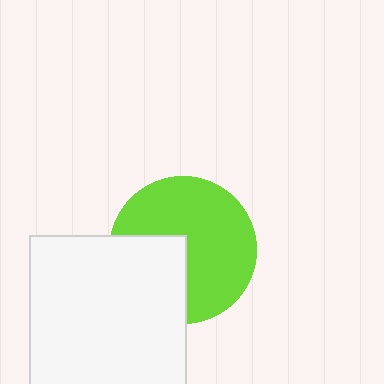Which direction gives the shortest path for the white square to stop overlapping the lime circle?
Moving toward the lower-left gives the shortest separation.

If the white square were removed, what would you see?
You would see the complete lime circle.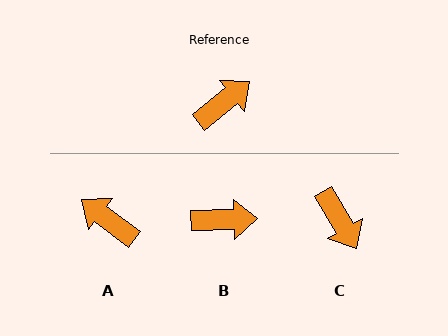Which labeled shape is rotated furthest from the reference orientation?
A, about 104 degrees away.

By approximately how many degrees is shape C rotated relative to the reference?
Approximately 99 degrees clockwise.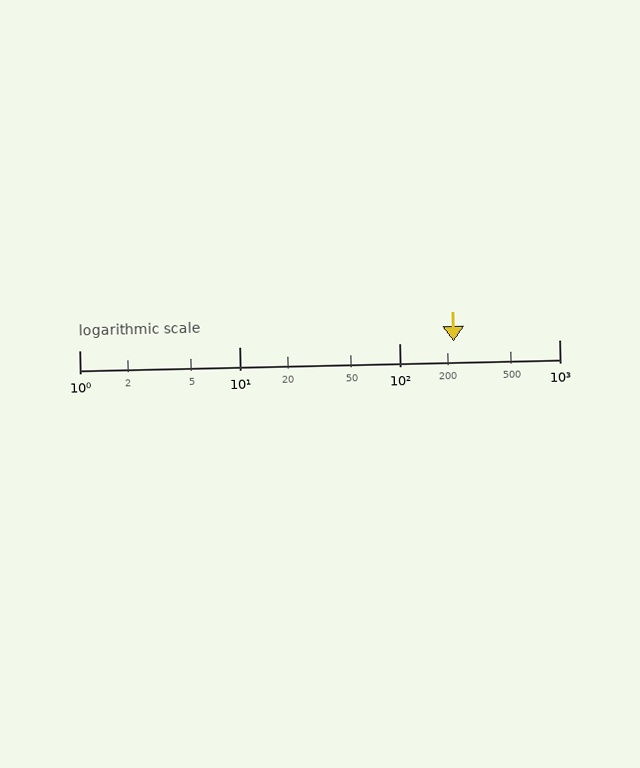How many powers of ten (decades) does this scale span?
The scale spans 3 decades, from 1 to 1000.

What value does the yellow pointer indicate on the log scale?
The pointer indicates approximately 220.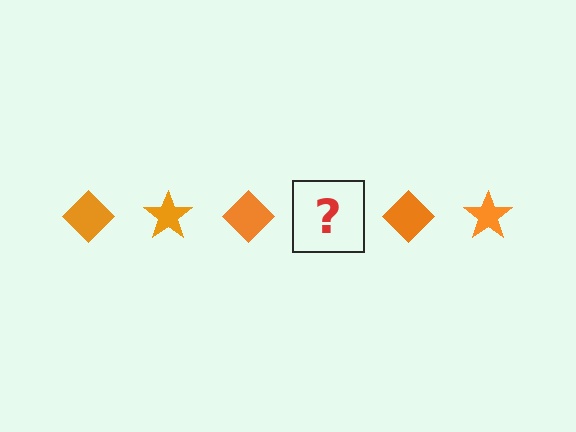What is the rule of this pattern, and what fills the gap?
The rule is that the pattern cycles through diamond, star shapes in orange. The gap should be filled with an orange star.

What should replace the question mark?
The question mark should be replaced with an orange star.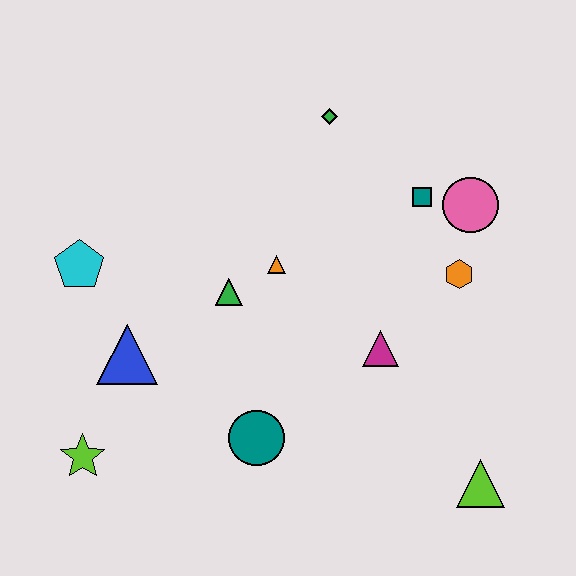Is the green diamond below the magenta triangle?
No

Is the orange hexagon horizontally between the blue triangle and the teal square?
No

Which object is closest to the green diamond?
The teal square is closest to the green diamond.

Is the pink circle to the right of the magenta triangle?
Yes